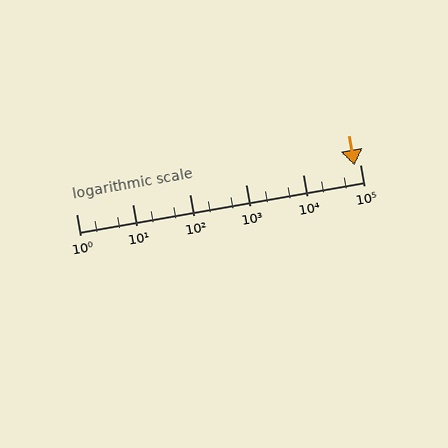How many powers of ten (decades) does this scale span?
The scale spans 5 decades, from 1 to 100000.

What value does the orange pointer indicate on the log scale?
The pointer indicates approximately 80000.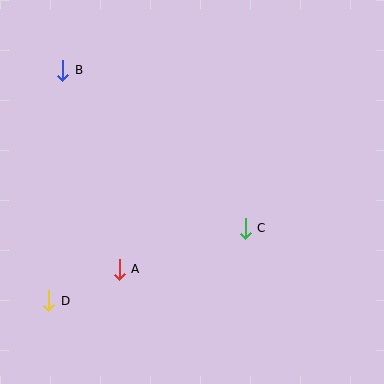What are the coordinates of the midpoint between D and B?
The midpoint between D and B is at (56, 185).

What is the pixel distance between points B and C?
The distance between B and C is 242 pixels.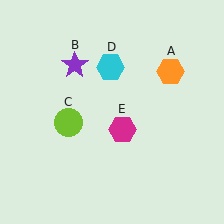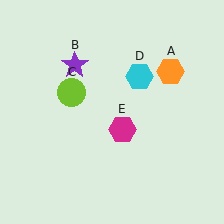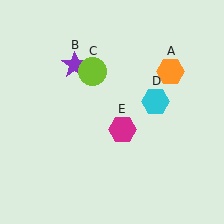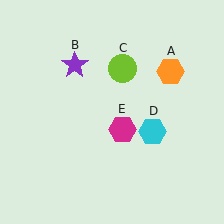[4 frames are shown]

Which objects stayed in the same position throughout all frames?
Orange hexagon (object A) and purple star (object B) and magenta hexagon (object E) remained stationary.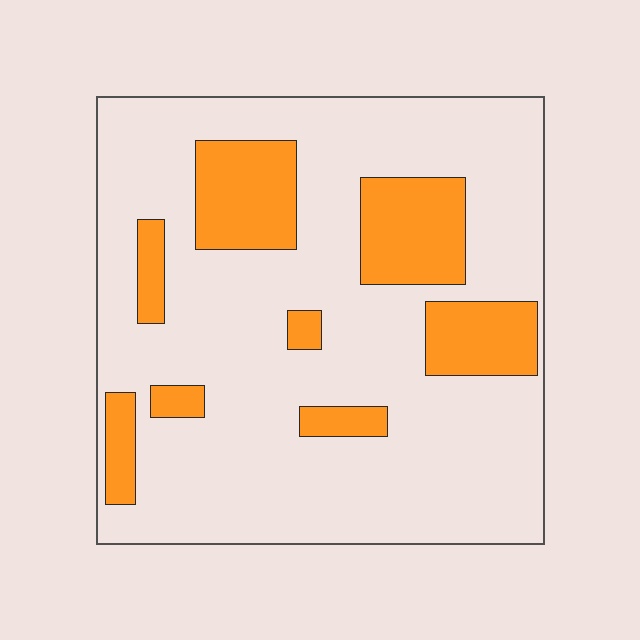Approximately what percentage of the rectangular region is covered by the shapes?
Approximately 20%.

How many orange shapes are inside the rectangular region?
8.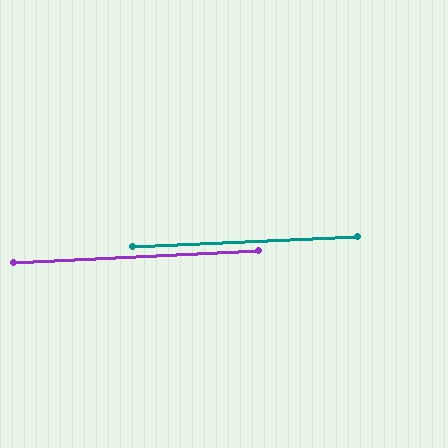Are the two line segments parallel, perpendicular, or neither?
Parallel — their directions differ by only 0.3°.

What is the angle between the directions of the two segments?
Approximately 0 degrees.